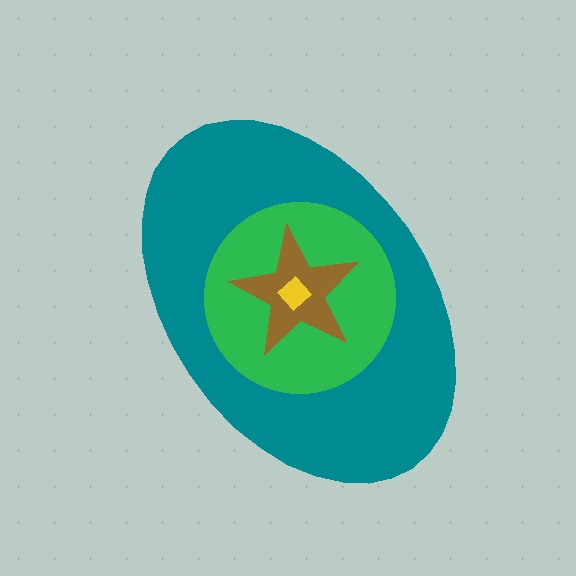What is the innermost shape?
The yellow diamond.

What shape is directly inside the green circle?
The brown star.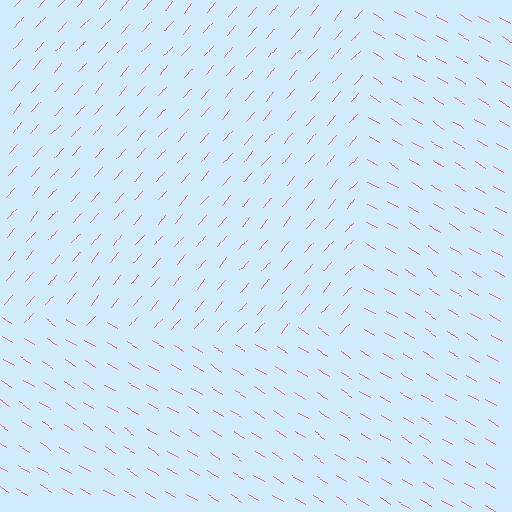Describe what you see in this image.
The image is filled with small pink line segments. A rectangle region in the image has lines oriented differently from the surrounding lines, creating a visible texture boundary.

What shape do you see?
I see a rectangle.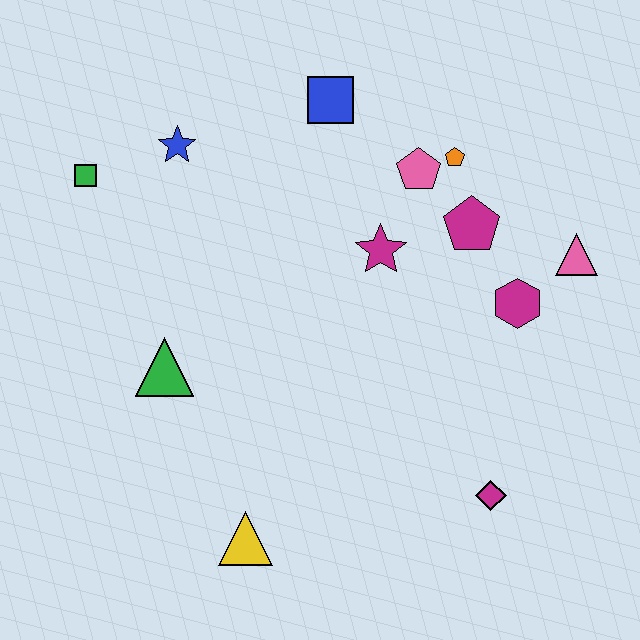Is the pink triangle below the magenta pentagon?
Yes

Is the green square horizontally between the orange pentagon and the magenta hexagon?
No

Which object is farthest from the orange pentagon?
The yellow triangle is farthest from the orange pentagon.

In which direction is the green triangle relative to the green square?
The green triangle is below the green square.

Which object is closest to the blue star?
The green square is closest to the blue star.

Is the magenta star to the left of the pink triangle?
Yes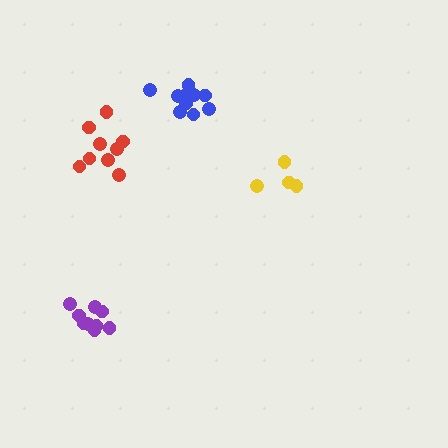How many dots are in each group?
Group 1: 9 dots, Group 2: 5 dots, Group 3: 10 dots, Group 4: 9 dots (33 total).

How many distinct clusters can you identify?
There are 4 distinct clusters.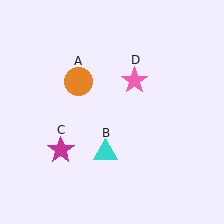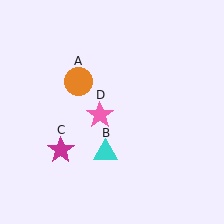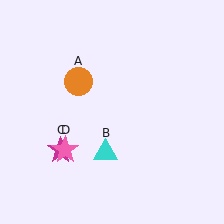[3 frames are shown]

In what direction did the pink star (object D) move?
The pink star (object D) moved down and to the left.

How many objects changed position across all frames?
1 object changed position: pink star (object D).